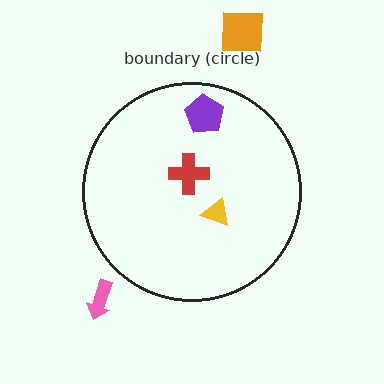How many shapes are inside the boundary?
3 inside, 2 outside.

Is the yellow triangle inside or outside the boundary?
Inside.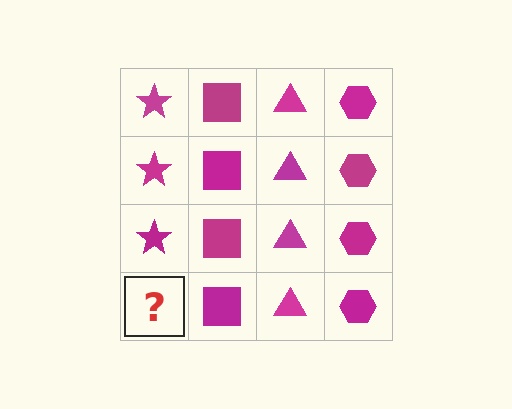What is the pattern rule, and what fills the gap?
The rule is that each column has a consistent shape. The gap should be filled with a magenta star.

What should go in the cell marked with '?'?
The missing cell should contain a magenta star.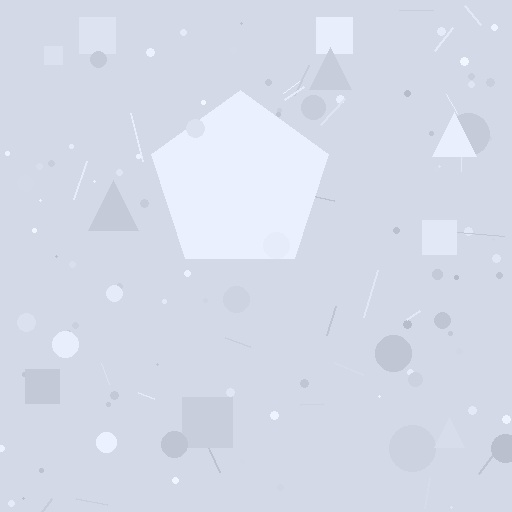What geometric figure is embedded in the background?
A pentagon is embedded in the background.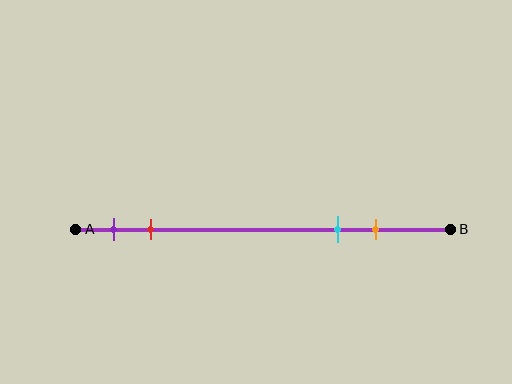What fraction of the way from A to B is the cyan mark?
The cyan mark is approximately 70% (0.7) of the way from A to B.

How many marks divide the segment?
There are 4 marks dividing the segment.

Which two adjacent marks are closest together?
The purple and red marks are the closest adjacent pair.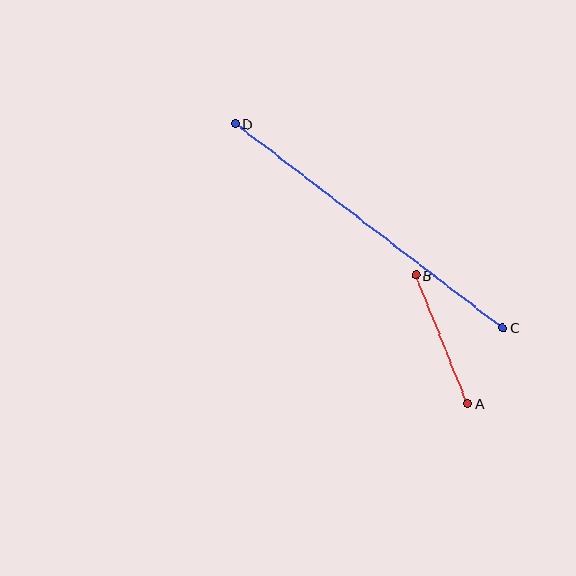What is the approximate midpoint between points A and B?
The midpoint is at approximately (442, 339) pixels.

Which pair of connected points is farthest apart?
Points C and D are farthest apart.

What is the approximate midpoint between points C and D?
The midpoint is at approximately (369, 226) pixels.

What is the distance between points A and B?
The distance is approximately 139 pixels.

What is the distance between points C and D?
The distance is approximately 336 pixels.